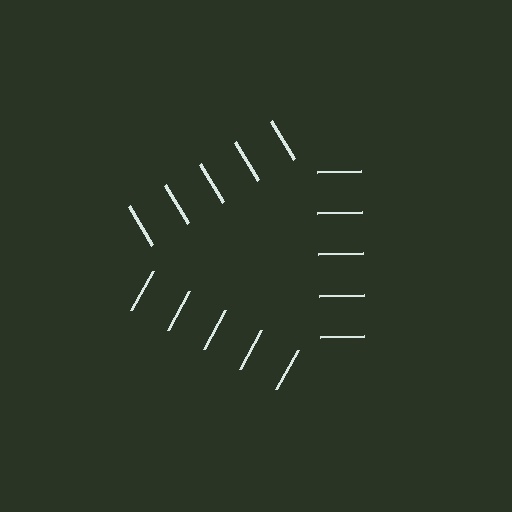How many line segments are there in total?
15 — 5 along each of the 3 edges.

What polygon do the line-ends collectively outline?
An illusory triangle — the line segments terminate on its edges but no continuous stroke is drawn.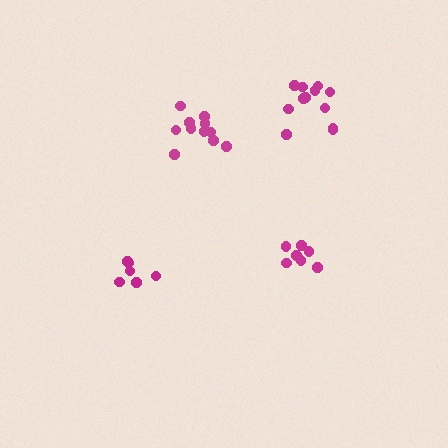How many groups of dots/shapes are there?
There are 4 groups.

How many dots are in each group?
Group 1: 12 dots, Group 2: 7 dots, Group 3: 11 dots, Group 4: 6 dots (36 total).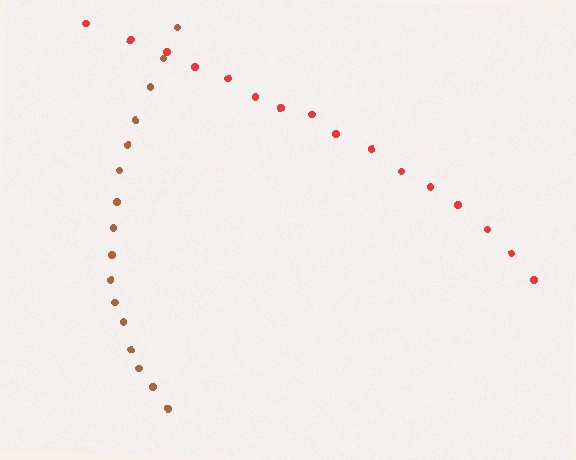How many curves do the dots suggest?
There are 2 distinct paths.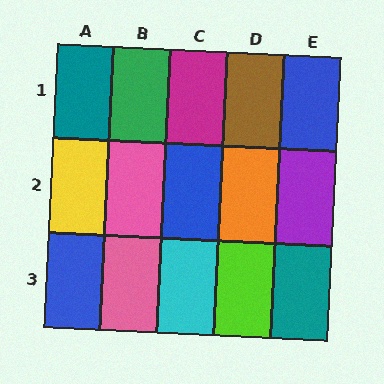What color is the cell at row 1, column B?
Green.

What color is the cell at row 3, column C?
Cyan.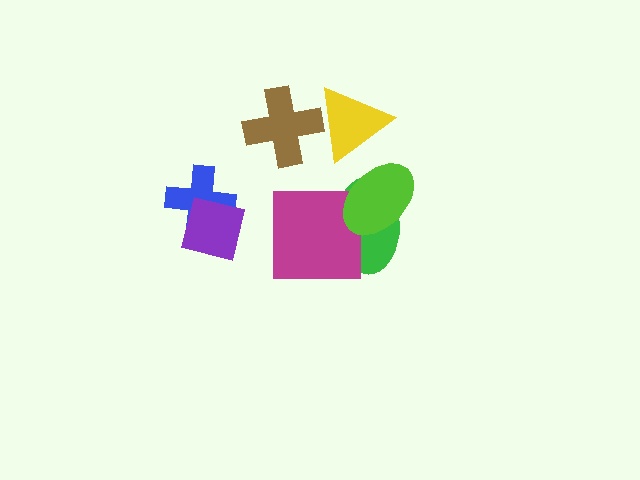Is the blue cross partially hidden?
Yes, it is partially covered by another shape.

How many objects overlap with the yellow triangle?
1 object overlaps with the yellow triangle.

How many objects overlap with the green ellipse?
2 objects overlap with the green ellipse.